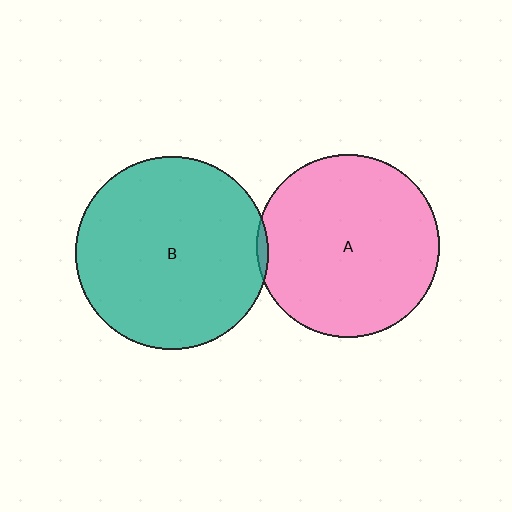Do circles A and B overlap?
Yes.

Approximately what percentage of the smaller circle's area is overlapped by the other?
Approximately 5%.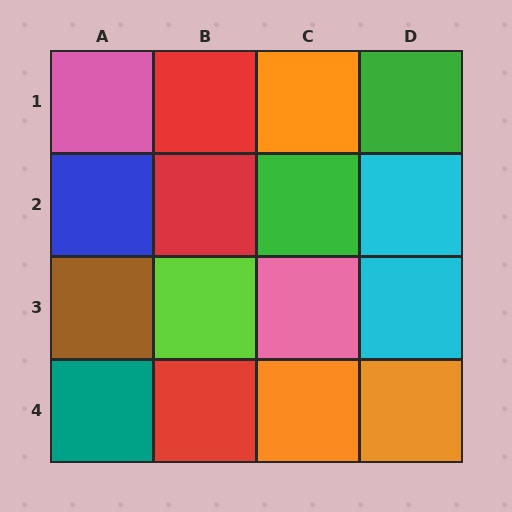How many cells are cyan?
2 cells are cyan.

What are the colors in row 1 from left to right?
Pink, red, orange, green.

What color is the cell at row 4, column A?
Teal.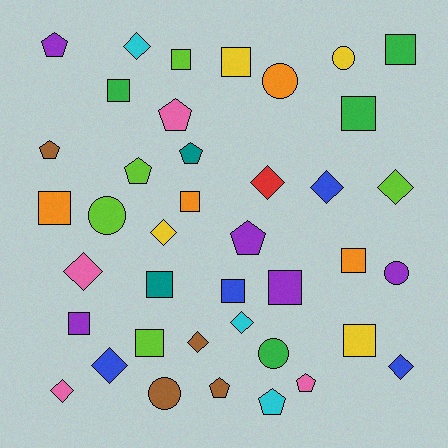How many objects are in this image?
There are 40 objects.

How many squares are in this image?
There are 14 squares.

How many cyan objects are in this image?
There are 3 cyan objects.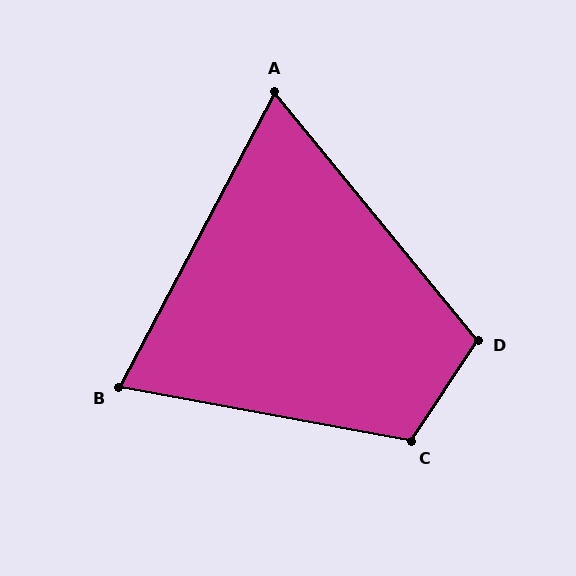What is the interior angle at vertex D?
Approximately 108 degrees (obtuse).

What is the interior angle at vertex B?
Approximately 72 degrees (acute).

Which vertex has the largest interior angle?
C, at approximately 113 degrees.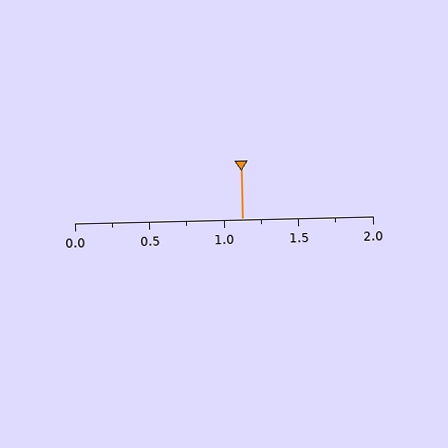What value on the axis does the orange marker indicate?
The marker indicates approximately 1.12.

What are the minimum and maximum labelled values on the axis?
The axis runs from 0.0 to 2.0.